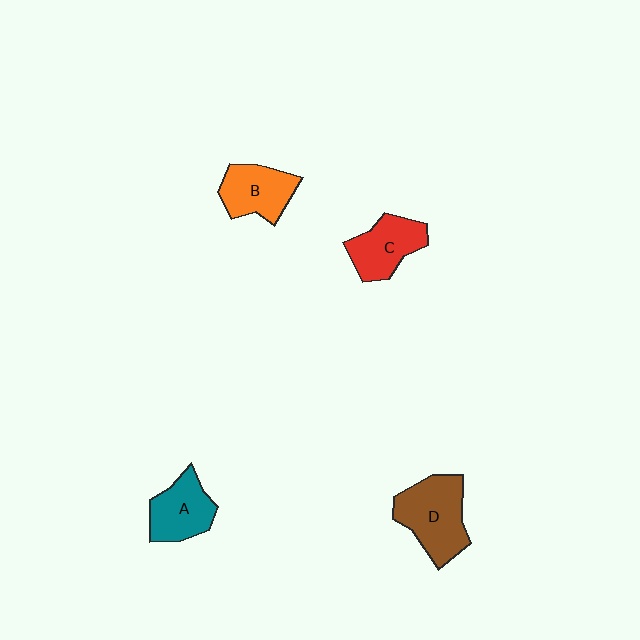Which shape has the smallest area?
Shape A (teal).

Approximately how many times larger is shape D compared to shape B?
Approximately 1.4 times.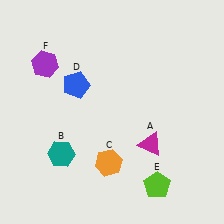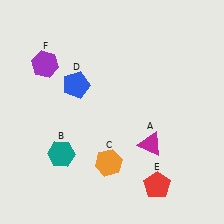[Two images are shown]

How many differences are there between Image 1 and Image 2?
There is 1 difference between the two images.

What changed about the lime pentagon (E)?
In Image 1, E is lime. In Image 2, it changed to red.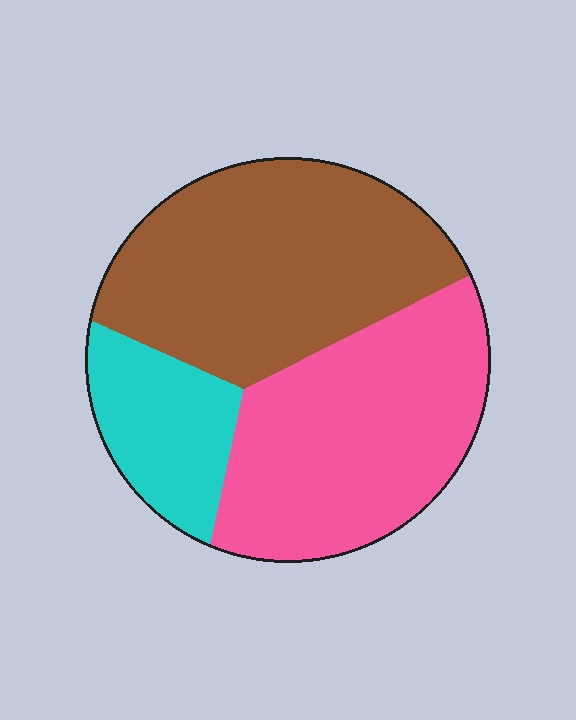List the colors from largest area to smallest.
From largest to smallest: brown, pink, cyan.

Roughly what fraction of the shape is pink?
Pink covers roughly 40% of the shape.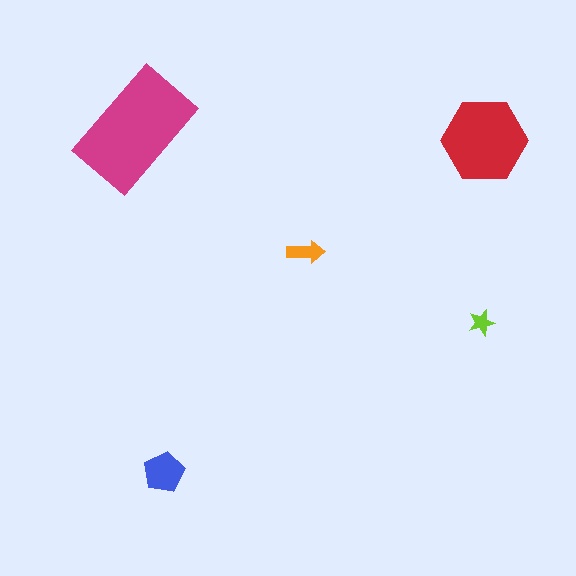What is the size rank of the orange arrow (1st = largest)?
4th.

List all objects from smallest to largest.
The lime star, the orange arrow, the blue pentagon, the red hexagon, the magenta rectangle.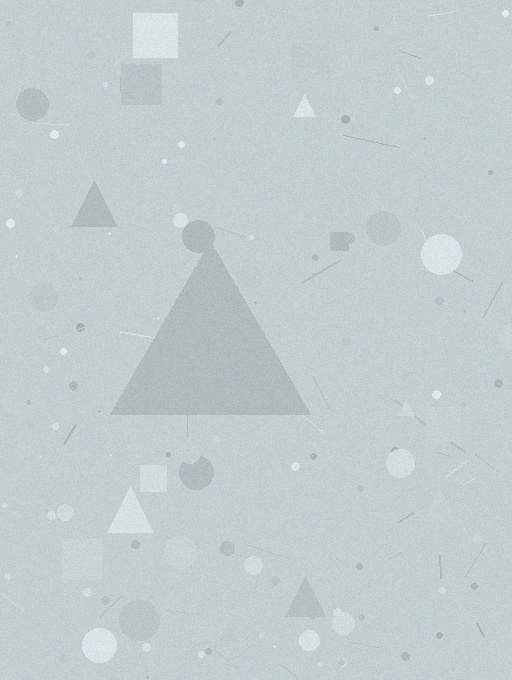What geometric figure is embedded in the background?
A triangle is embedded in the background.